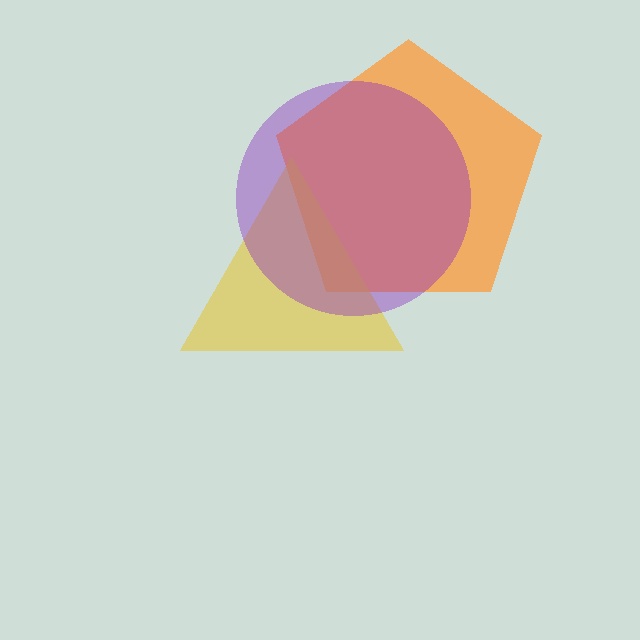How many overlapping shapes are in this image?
There are 3 overlapping shapes in the image.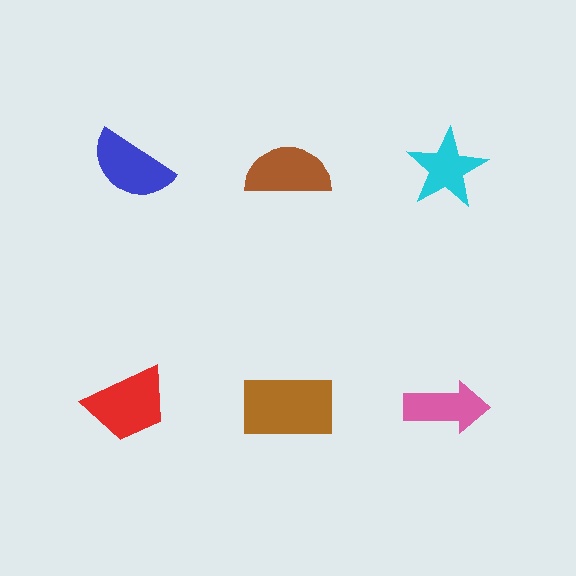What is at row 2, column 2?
A brown rectangle.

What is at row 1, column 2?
A brown semicircle.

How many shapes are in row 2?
3 shapes.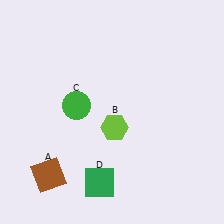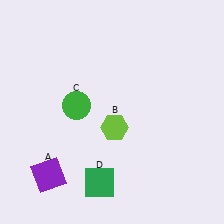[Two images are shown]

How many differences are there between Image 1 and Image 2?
There is 1 difference between the two images.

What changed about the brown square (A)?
In Image 1, A is brown. In Image 2, it changed to purple.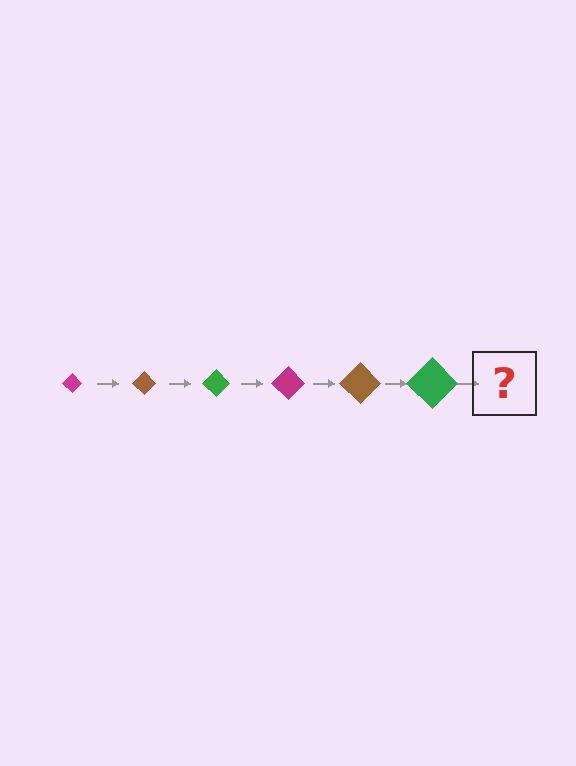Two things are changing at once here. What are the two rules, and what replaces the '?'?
The two rules are that the diamond grows larger each step and the color cycles through magenta, brown, and green. The '?' should be a magenta diamond, larger than the previous one.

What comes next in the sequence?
The next element should be a magenta diamond, larger than the previous one.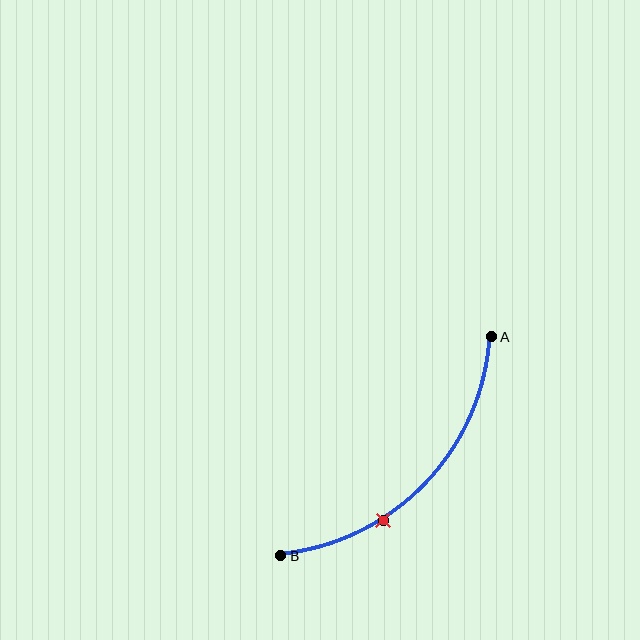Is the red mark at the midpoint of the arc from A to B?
No. The red mark lies on the arc but is closer to endpoint B. The arc midpoint would be at the point on the curve equidistant along the arc from both A and B.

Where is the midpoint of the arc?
The arc midpoint is the point on the curve farthest from the straight line joining A and B. It sits below and to the right of that line.